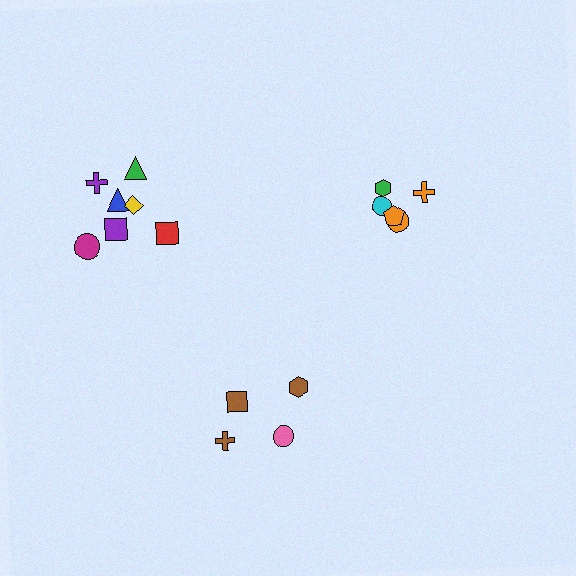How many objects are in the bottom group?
There are 4 objects.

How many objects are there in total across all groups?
There are 16 objects.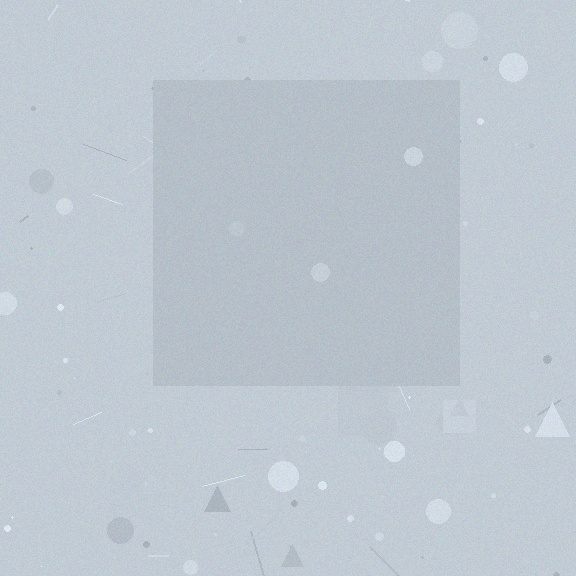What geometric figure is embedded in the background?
A square is embedded in the background.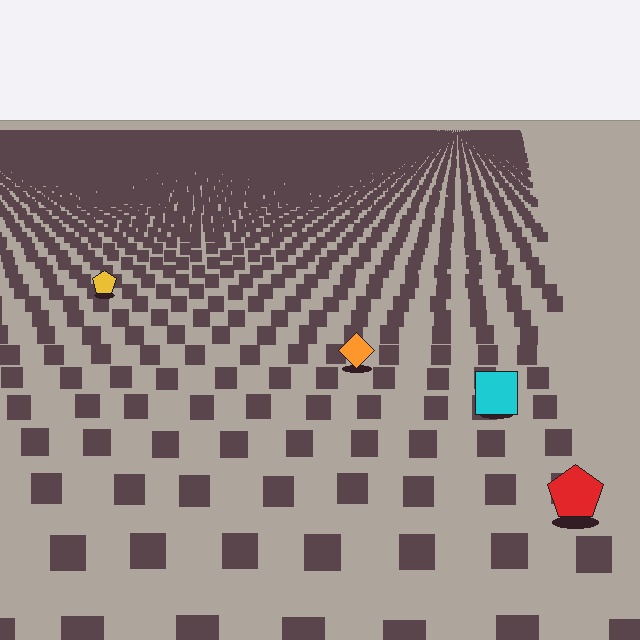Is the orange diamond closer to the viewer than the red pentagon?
No. The red pentagon is closer — you can tell from the texture gradient: the ground texture is coarser near it.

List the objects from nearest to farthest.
From nearest to farthest: the red pentagon, the cyan square, the orange diamond, the yellow pentagon.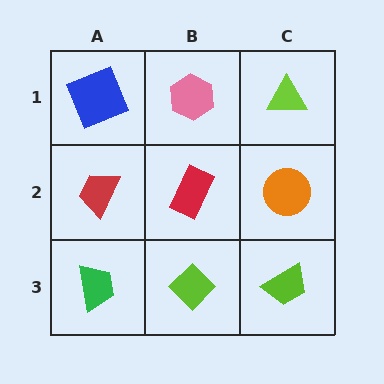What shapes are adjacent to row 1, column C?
An orange circle (row 2, column C), a pink hexagon (row 1, column B).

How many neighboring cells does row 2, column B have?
4.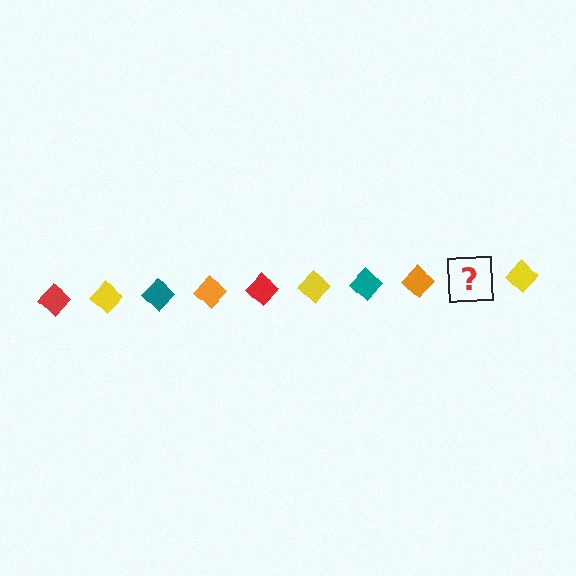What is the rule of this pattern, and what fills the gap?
The rule is that the pattern cycles through red, yellow, teal, orange diamonds. The gap should be filled with a red diamond.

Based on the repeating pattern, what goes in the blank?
The blank should be a red diamond.